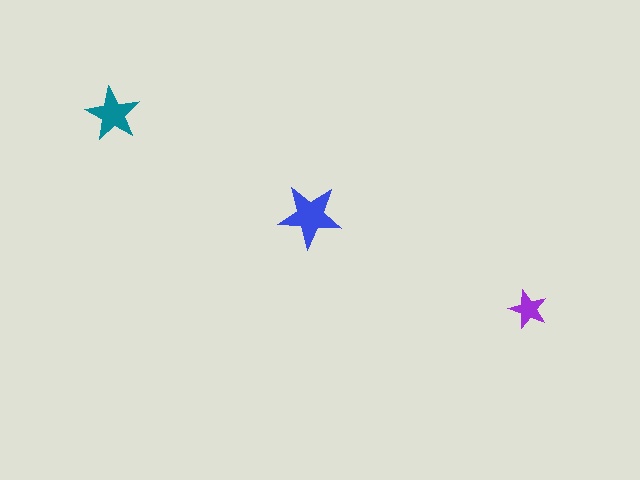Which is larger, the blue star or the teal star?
The blue one.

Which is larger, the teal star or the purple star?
The teal one.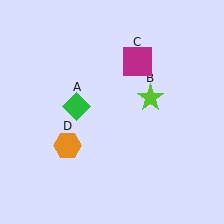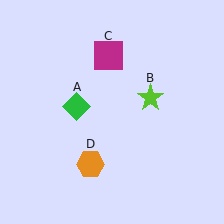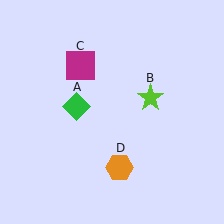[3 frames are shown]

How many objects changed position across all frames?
2 objects changed position: magenta square (object C), orange hexagon (object D).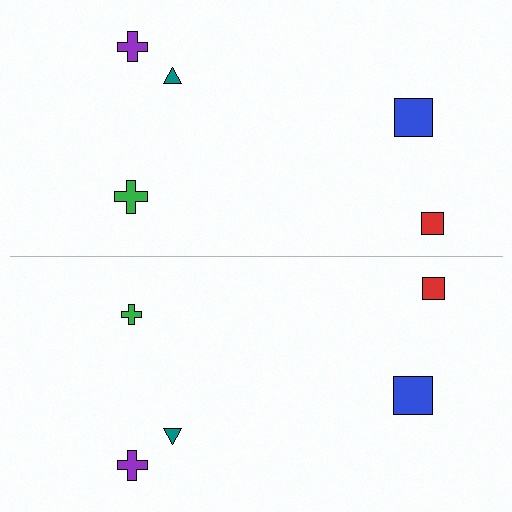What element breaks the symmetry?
The green cross on the bottom side has a different size than its mirror counterpart.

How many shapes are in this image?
There are 10 shapes in this image.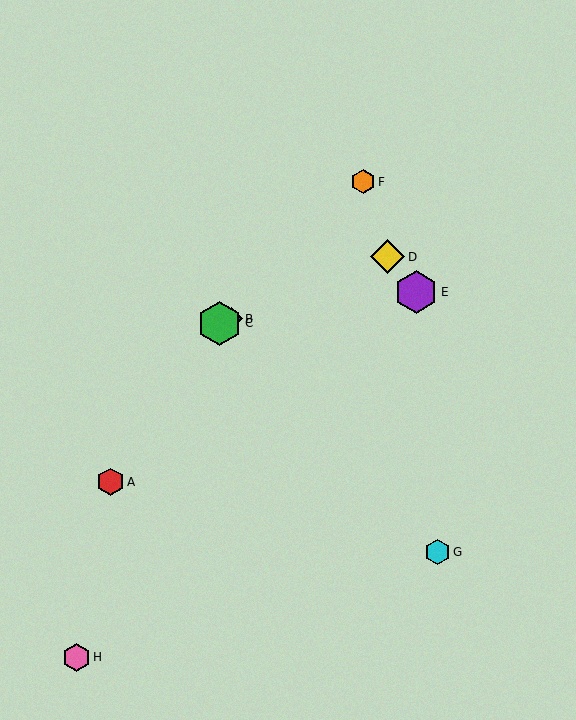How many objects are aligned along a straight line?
3 objects (B, C, D) are aligned along a straight line.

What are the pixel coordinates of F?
Object F is at (363, 182).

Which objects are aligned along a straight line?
Objects B, C, D are aligned along a straight line.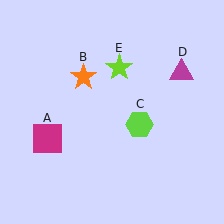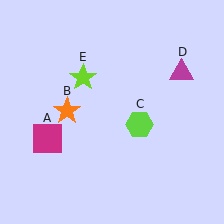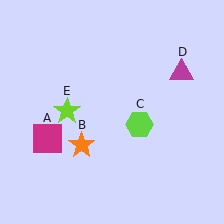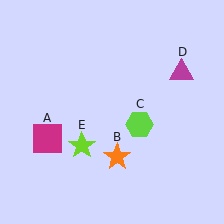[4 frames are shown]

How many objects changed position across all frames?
2 objects changed position: orange star (object B), lime star (object E).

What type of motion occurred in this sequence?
The orange star (object B), lime star (object E) rotated counterclockwise around the center of the scene.